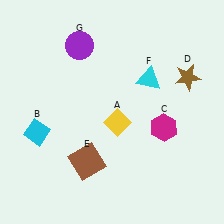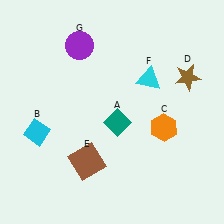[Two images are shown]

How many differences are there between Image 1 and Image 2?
There are 2 differences between the two images.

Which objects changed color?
A changed from yellow to teal. C changed from magenta to orange.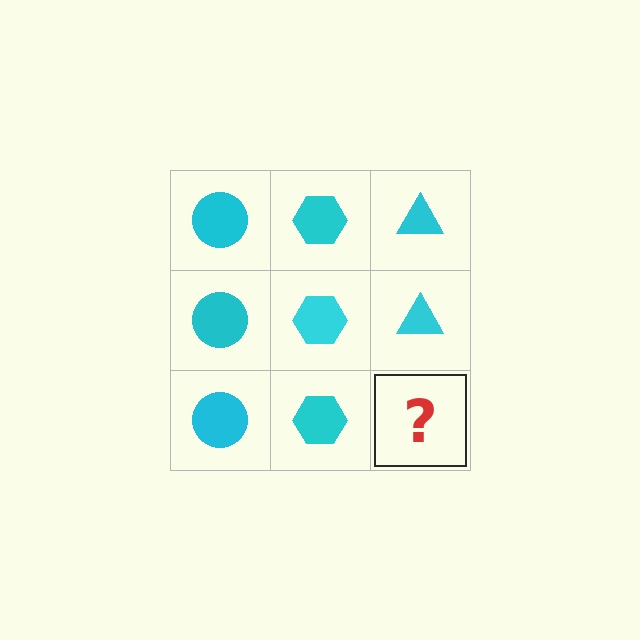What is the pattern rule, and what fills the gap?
The rule is that each column has a consistent shape. The gap should be filled with a cyan triangle.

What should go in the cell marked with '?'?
The missing cell should contain a cyan triangle.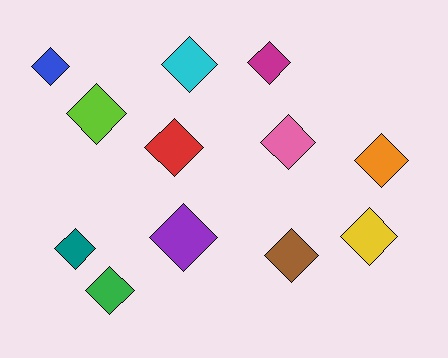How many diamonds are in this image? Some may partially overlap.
There are 12 diamonds.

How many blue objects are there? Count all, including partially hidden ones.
There is 1 blue object.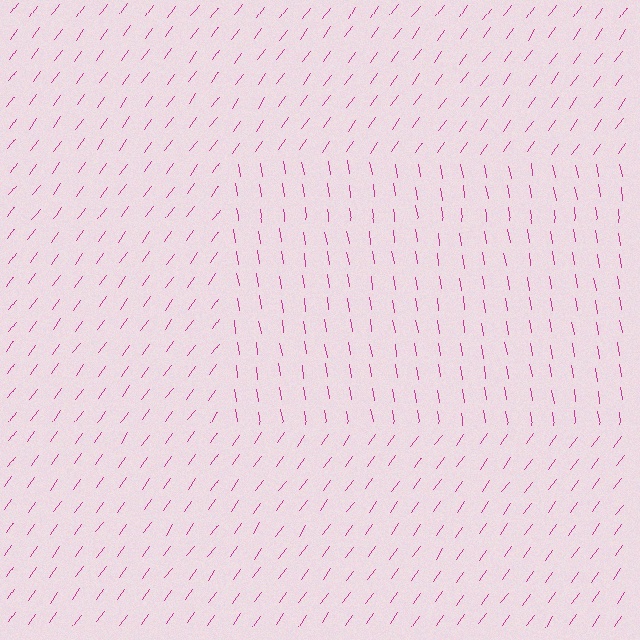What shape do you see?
I see a rectangle.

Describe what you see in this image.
The image is filled with small magenta line segments. A rectangle region in the image has lines oriented differently from the surrounding lines, creating a visible texture boundary.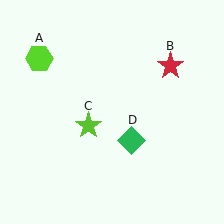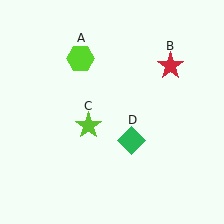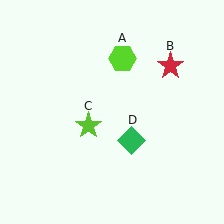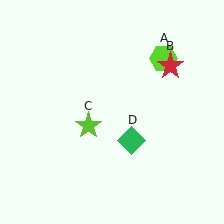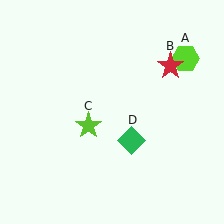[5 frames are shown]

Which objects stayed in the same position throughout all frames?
Red star (object B) and lime star (object C) and green diamond (object D) remained stationary.